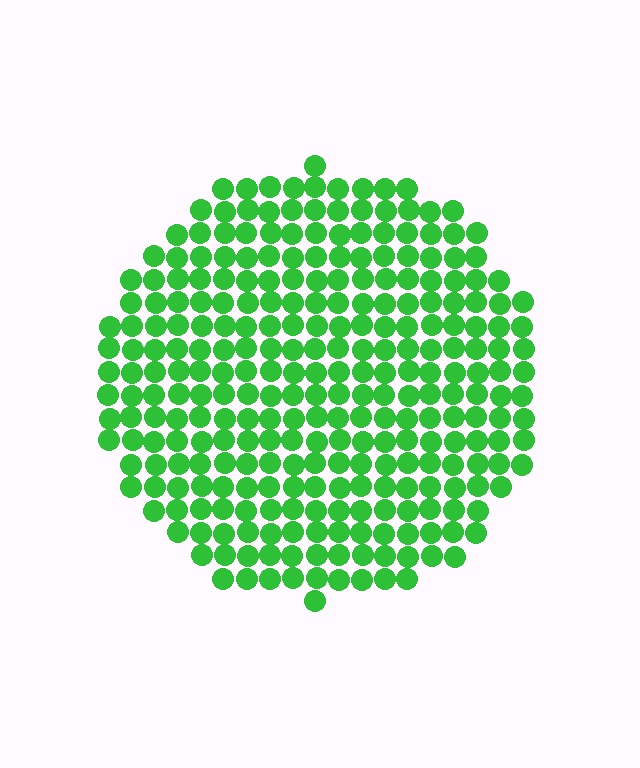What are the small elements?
The small elements are circles.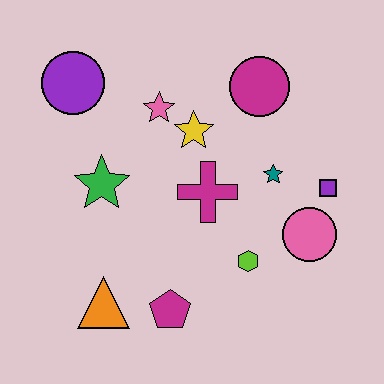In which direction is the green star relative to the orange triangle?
The green star is above the orange triangle.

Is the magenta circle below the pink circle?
No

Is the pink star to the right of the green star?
Yes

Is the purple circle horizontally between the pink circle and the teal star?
No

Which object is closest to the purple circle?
The pink star is closest to the purple circle.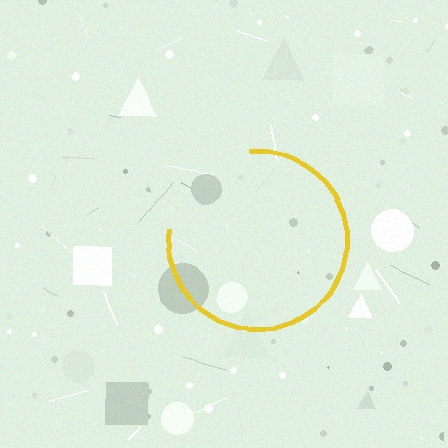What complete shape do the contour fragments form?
The contour fragments form a circle.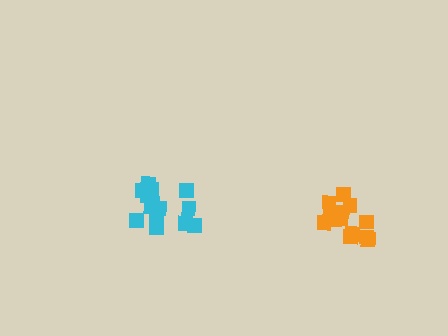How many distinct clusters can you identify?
There are 2 distinct clusters.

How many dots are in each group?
Group 1: 15 dots, Group 2: 14 dots (29 total).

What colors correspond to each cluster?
The clusters are colored: cyan, orange.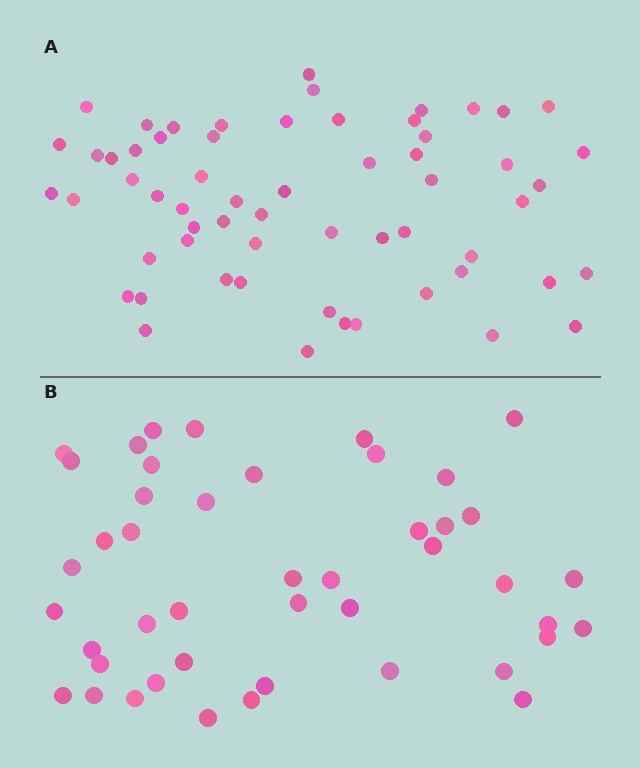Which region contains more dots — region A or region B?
Region A (the top region) has more dots.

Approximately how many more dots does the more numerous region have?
Region A has approximately 15 more dots than region B.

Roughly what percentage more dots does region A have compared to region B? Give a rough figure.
About 35% more.